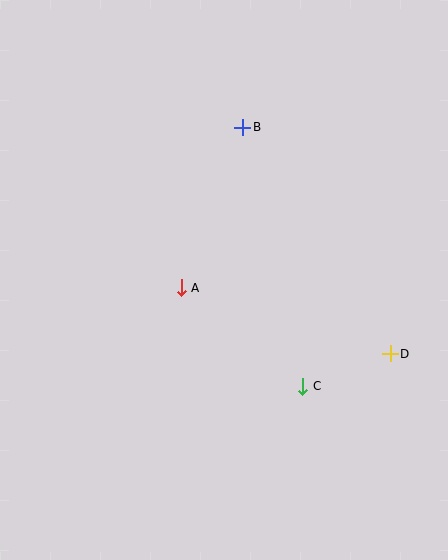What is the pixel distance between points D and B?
The distance between D and B is 270 pixels.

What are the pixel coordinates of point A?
Point A is at (181, 288).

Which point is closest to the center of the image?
Point A at (181, 288) is closest to the center.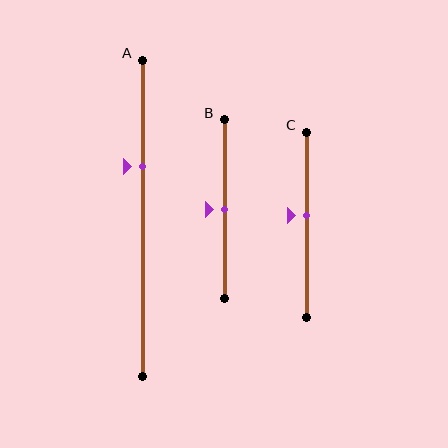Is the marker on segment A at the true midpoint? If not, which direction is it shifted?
No, the marker on segment A is shifted upward by about 16% of the segment length.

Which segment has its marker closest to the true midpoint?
Segment B has its marker closest to the true midpoint.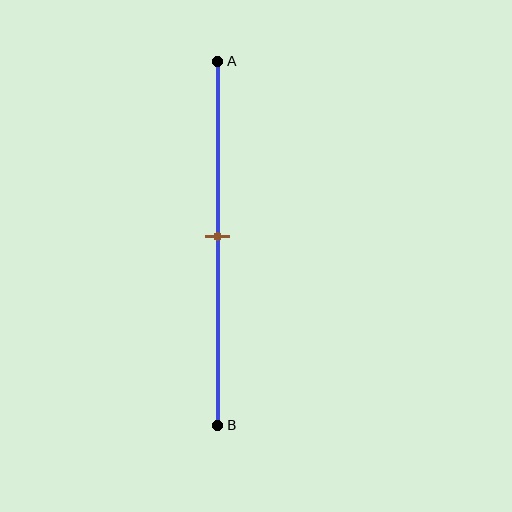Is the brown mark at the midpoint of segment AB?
Yes, the mark is approximately at the midpoint.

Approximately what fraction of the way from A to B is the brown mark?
The brown mark is approximately 50% of the way from A to B.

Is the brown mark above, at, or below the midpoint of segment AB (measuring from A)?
The brown mark is approximately at the midpoint of segment AB.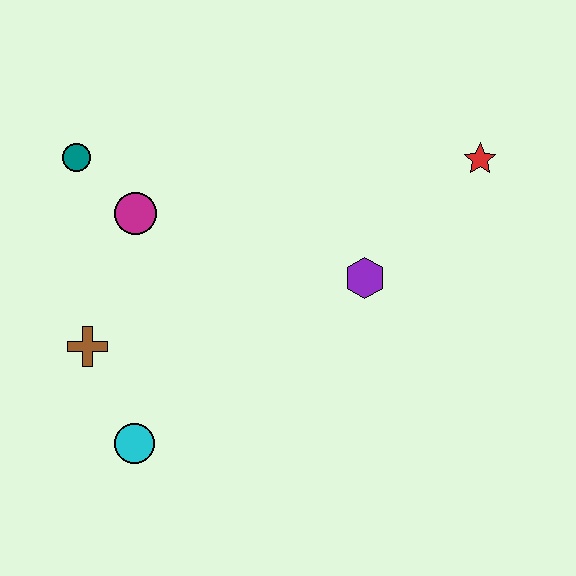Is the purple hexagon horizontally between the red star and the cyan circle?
Yes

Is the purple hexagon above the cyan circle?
Yes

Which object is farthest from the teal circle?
The red star is farthest from the teal circle.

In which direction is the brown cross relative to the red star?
The brown cross is to the left of the red star.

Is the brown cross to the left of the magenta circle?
Yes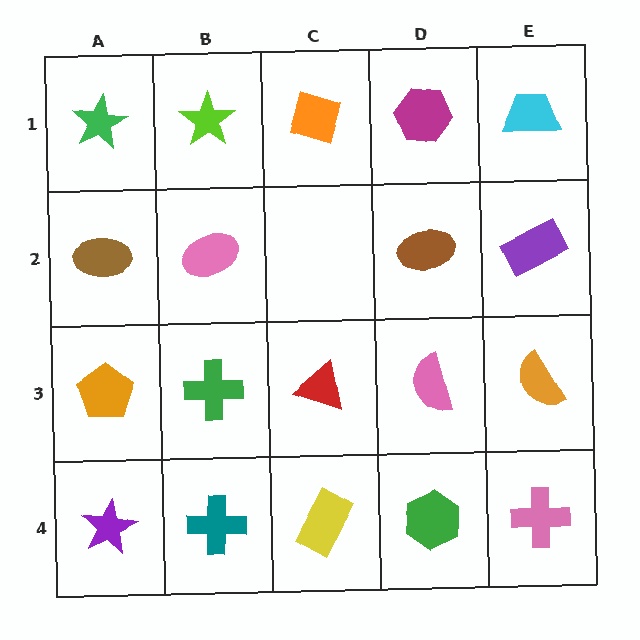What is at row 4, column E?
A pink cross.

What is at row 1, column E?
A cyan trapezoid.